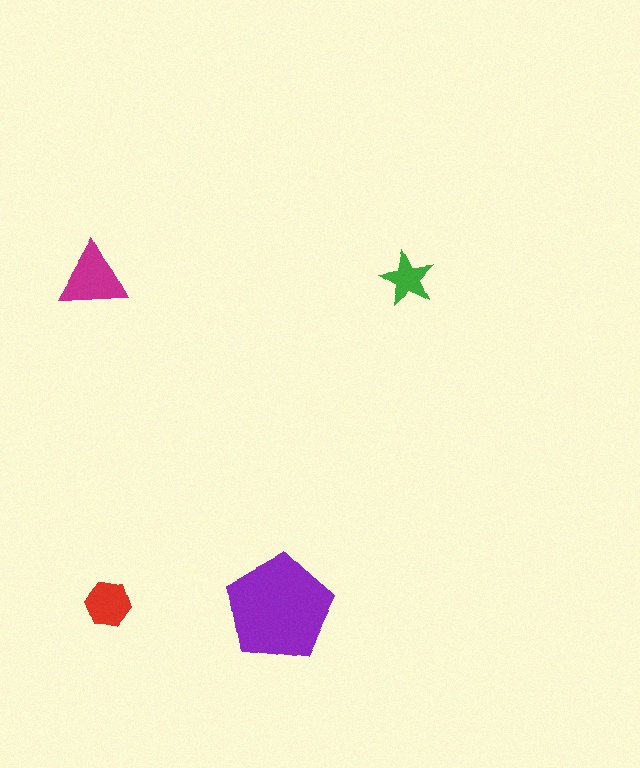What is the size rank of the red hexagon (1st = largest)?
3rd.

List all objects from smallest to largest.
The green star, the red hexagon, the magenta triangle, the purple pentagon.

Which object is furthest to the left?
The red hexagon is leftmost.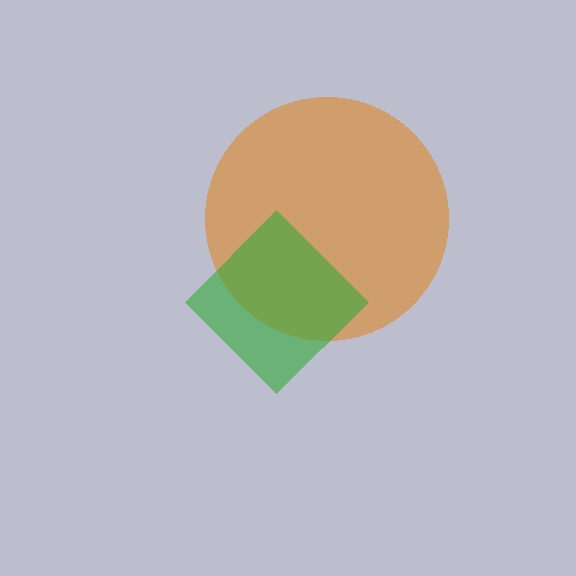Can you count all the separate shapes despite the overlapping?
Yes, there are 2 separate shapes.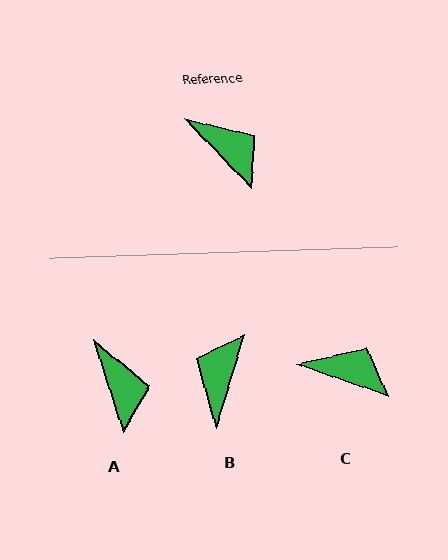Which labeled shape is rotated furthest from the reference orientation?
B, about 120 degrees away.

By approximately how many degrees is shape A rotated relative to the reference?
Approximately 26 degrees clockwise.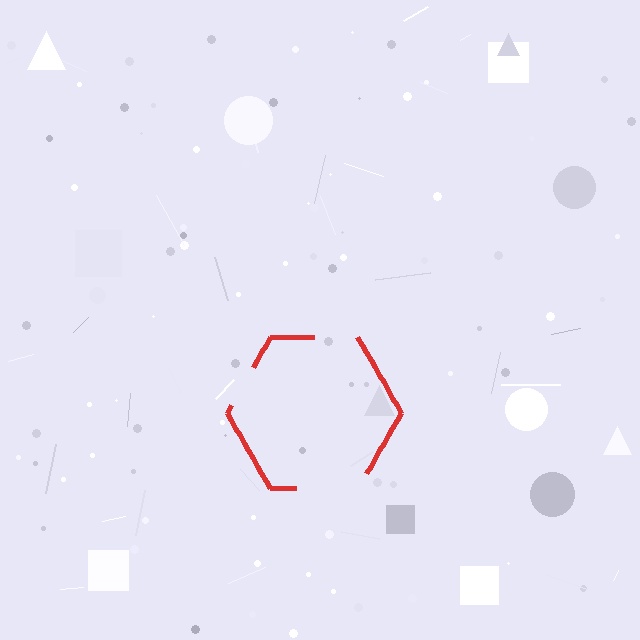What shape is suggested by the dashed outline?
The dashed outline suggests a hexagon.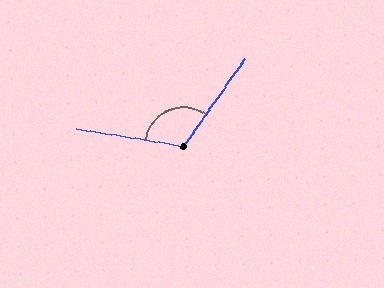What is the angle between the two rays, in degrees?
Approximately 116 degrees.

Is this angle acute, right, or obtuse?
It is obtuse.